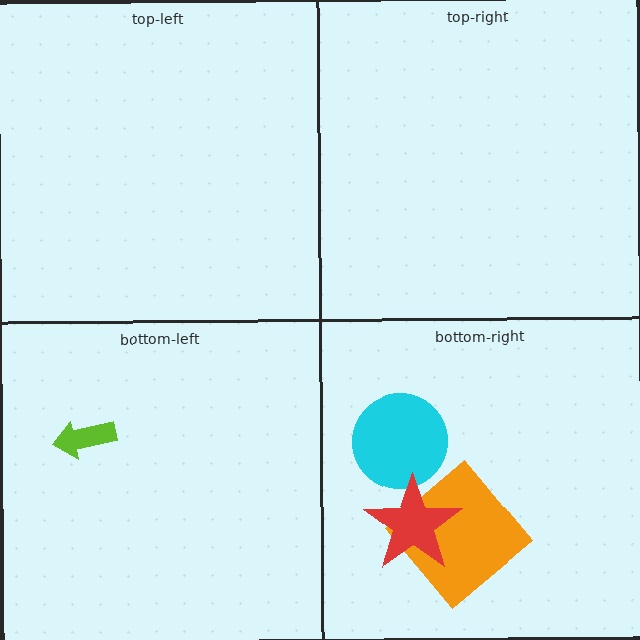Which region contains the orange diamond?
The bottom-right region.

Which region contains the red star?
The bottom-right region.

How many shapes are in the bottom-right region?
3.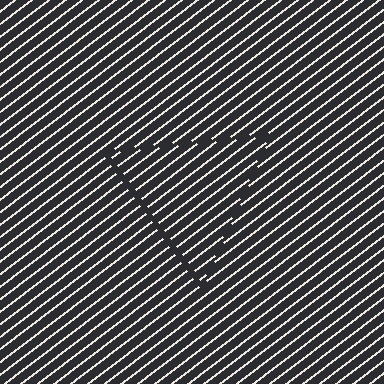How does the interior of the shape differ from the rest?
The interior of the shape contains the same grating, shifted by half a period — the contour is defined by the phase discontinuity where line-ends from the inner and outer gratings abut.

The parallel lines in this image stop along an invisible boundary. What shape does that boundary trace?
An illusory triangle. The interior of the shape contains the same grating, shifted by half a period — the contour is defined by the phase discontinuity where line-ends from the inner and outer gratings abut.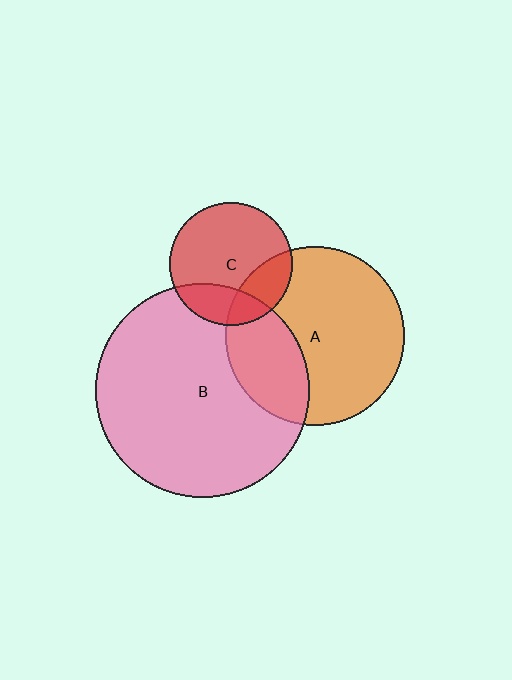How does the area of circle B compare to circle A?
Approximately 1.4 times.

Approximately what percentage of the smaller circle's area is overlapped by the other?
Approximately 20%.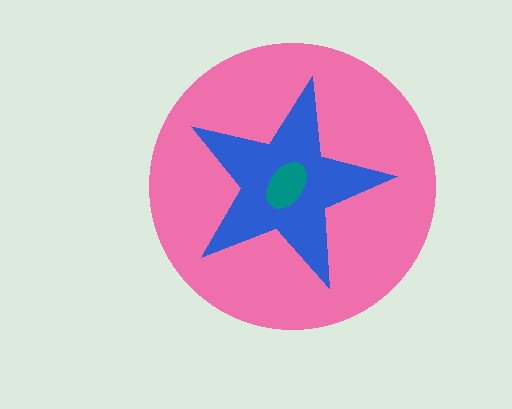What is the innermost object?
The teal ellipse.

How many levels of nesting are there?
3.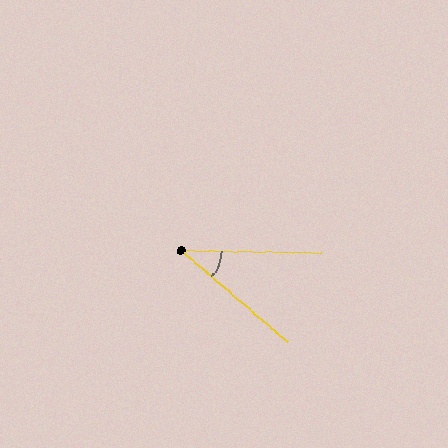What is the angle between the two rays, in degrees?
Approximately 40 degrees.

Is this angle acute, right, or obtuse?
It is acute.